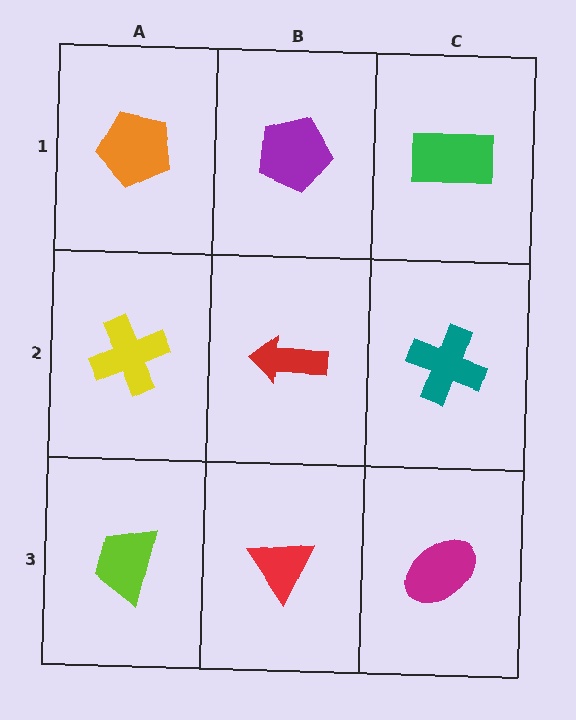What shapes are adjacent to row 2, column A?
An orange pentagon (row 1, column A), a lime trapezoid (row 3, column A), a red arrow (row 2, column B).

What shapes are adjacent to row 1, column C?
A teal cross (row 2, column C), a purple pentagon (row 1, column B).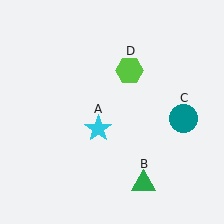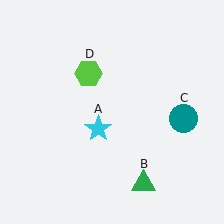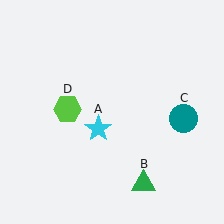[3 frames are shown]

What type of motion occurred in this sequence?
The lime hexagon (object D) rotated counterclockwise around the center of the scene.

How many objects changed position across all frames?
1 object changed position: lime hexagon (object D).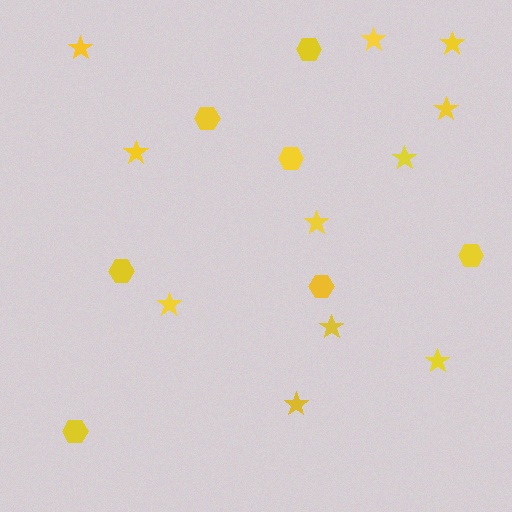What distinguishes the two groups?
There are 2 groups: one group of hexagons (7) and one group of stars (11).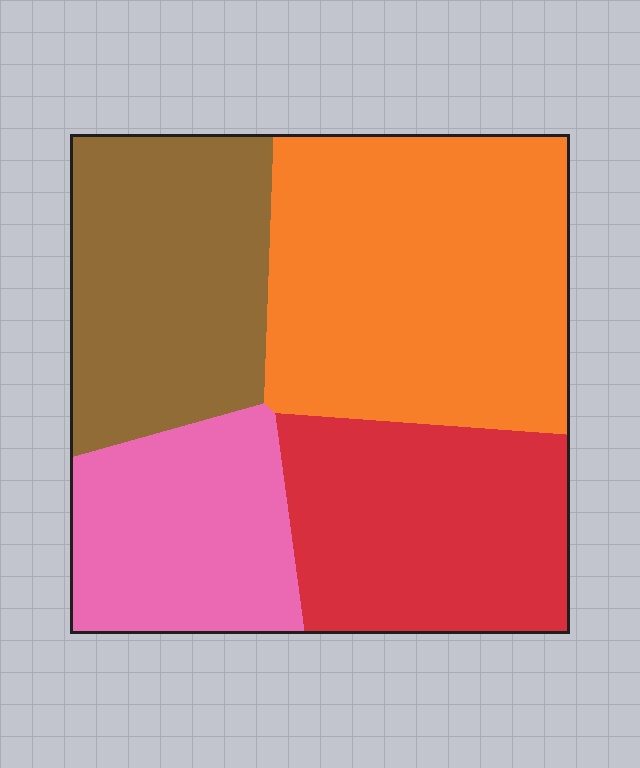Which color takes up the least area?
Pink, at roughly 20%.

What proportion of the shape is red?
Red covers roughly 25% of the shape.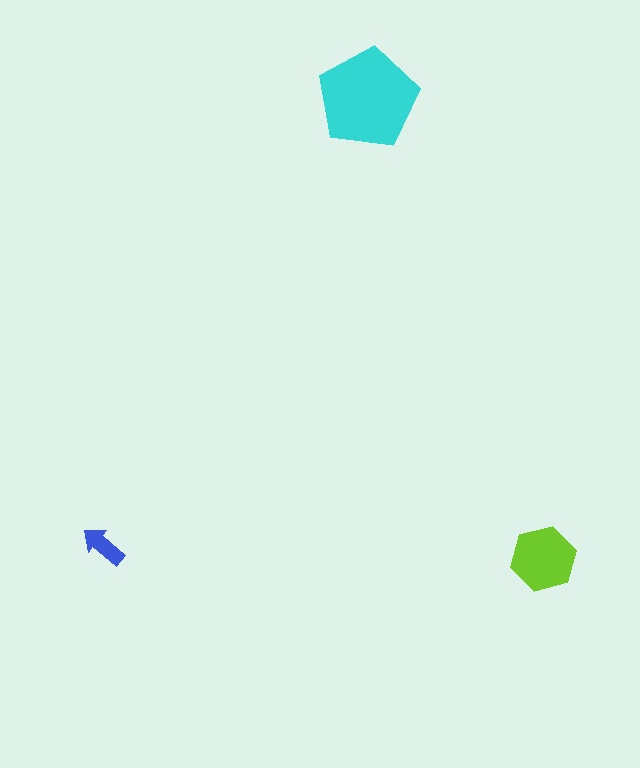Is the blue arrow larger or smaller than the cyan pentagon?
Smaller.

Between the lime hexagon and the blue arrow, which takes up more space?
The lime hexagon.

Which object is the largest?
The cyan pentagon.